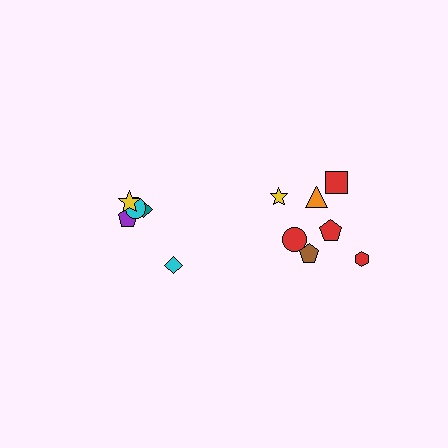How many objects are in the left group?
There are 5 objects.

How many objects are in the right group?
There are 7 objects.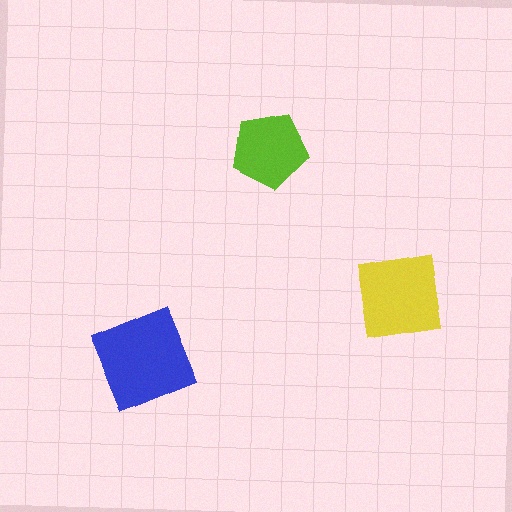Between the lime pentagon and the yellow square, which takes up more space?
The yellow square.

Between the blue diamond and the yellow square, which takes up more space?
The blue diamond.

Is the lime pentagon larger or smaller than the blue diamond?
Smaller.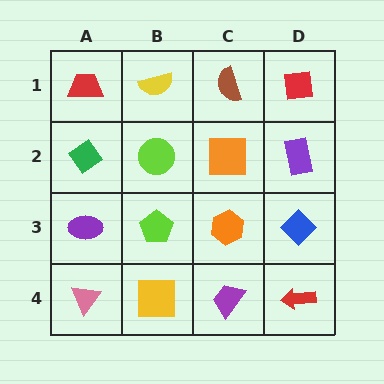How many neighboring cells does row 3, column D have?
3.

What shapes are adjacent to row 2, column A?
A red trapezoid (row 1, column A), a purple ellipse (row 3, column A), a lime circle (row 2, column B).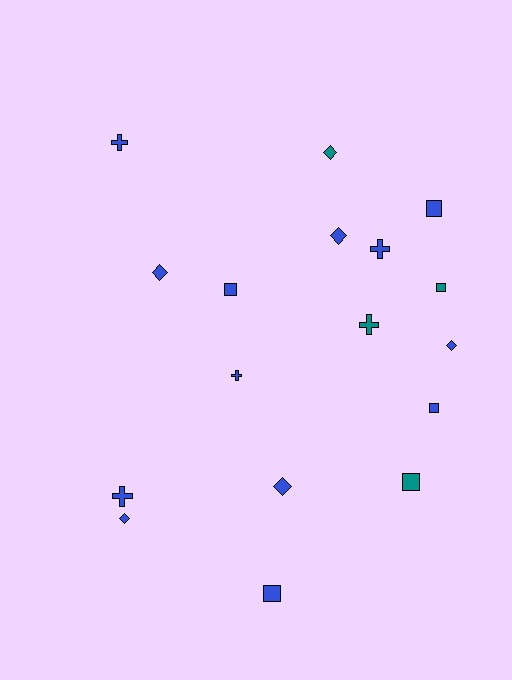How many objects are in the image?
There are 17 objects.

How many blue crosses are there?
There are 4 blue crosses.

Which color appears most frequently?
Blue, with 13 objects.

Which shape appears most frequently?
Square, with 6 objects.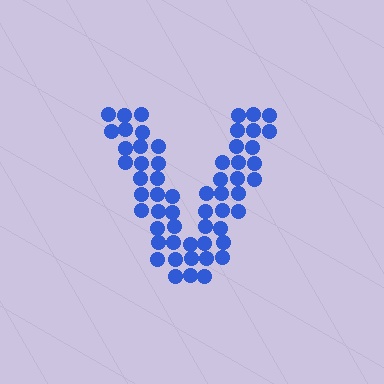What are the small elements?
The small elements are circles.